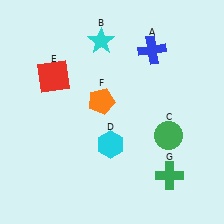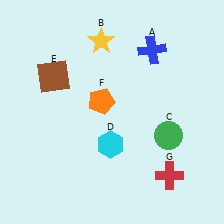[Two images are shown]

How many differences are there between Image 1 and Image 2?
There are 3 differences between the two images.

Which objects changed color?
B changed from cyan to yellow. E changed from red to brown. G changed from green to red.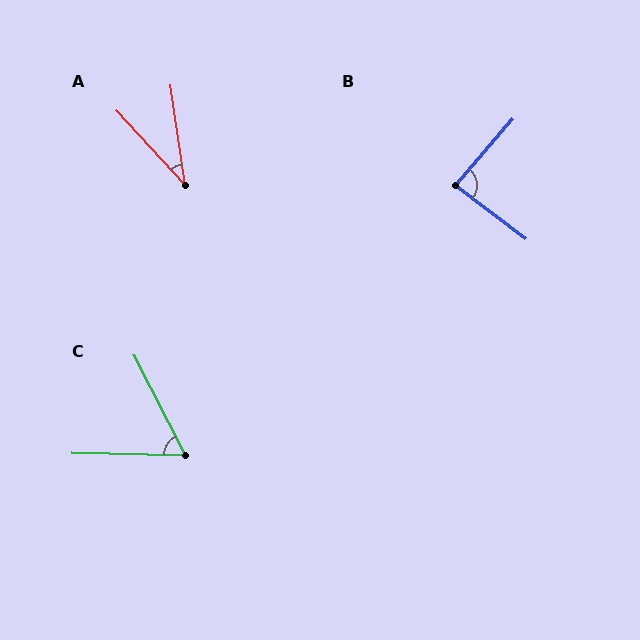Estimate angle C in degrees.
Approximately 62 degrees.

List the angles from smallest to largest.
A (34°), C (62°), B (86°).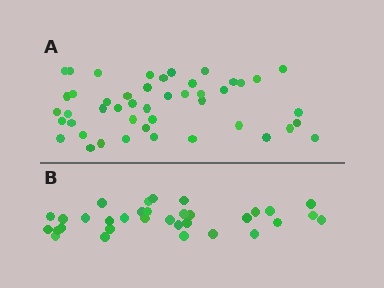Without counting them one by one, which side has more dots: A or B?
Region A (the top region) has more dots.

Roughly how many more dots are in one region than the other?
Region A has approximately 15 more dots than region B.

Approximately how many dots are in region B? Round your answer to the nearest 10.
About 30 dots. (The exact count is 33, which rounds to 30.)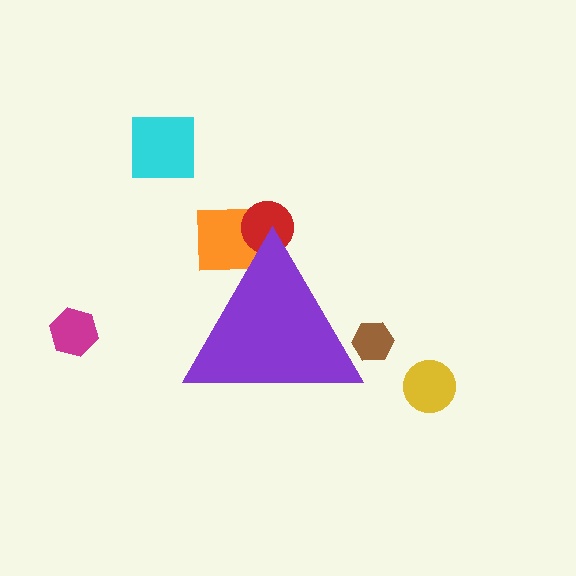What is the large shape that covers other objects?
A purple triangle.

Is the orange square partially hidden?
Yes, the orange square is partially hidden behind the purple triangle.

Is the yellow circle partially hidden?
No, the yellow circle is fully visible.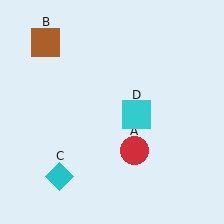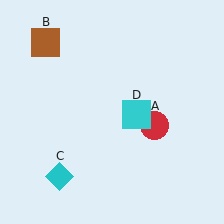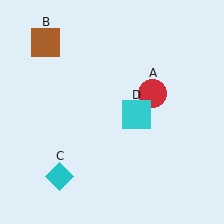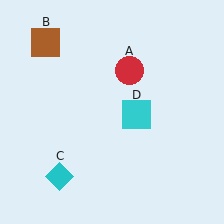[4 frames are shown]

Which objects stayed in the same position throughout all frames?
Brown square (object B) and cyan diamond (object C) and cyan square (object D) remained stationary.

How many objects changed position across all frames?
1 object changed position: red circle (object A).